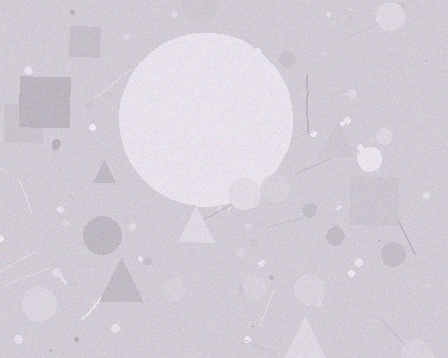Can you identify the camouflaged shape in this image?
The camouflaged shape is a circle.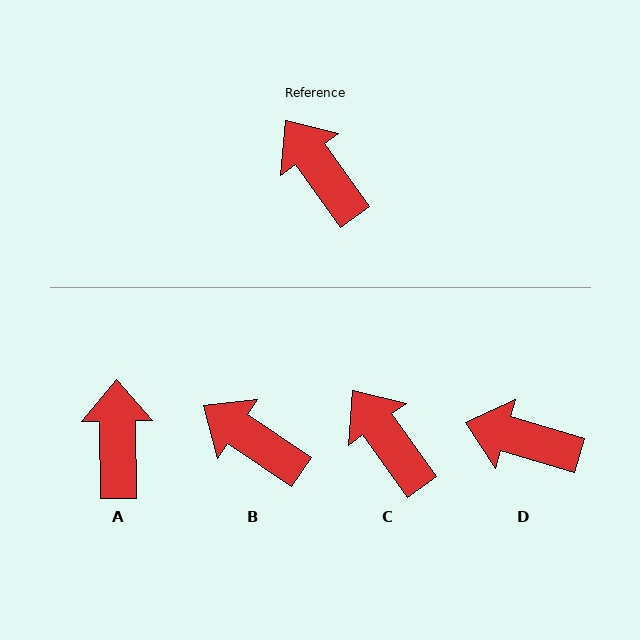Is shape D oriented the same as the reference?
No, it is off by about 38 degrees.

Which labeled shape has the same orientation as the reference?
C.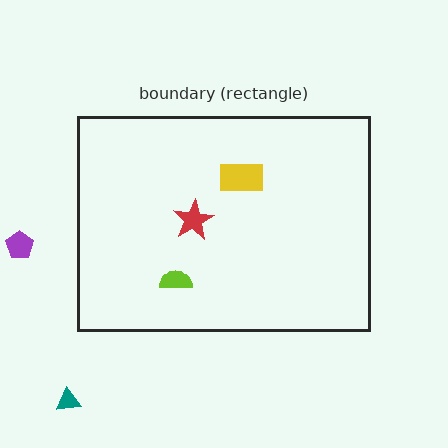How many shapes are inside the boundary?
3 inside, 2 outside.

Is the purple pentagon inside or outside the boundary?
Outside.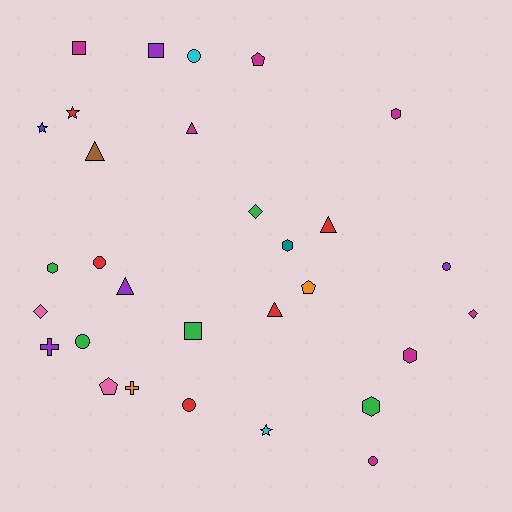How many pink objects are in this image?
There are 2 pink objects.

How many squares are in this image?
There are 3 squares.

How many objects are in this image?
There are 30 objects.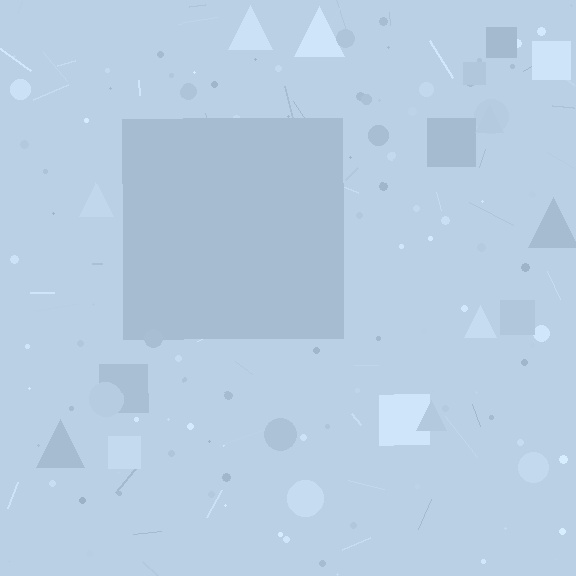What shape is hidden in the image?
A square is hidden in the image.